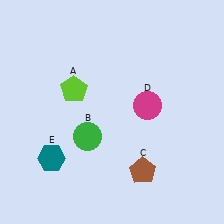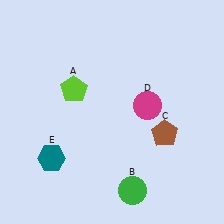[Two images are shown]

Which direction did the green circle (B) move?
The green circle (B) moved down.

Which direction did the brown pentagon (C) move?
The brown pentagon (C) moved up.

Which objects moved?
The objects that moved are: the green circle (B), the brown pentagon (C).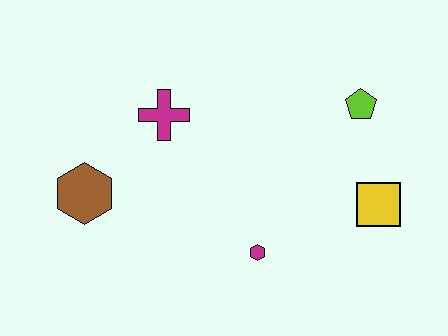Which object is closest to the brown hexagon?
The magenta cross is closest to the brown hexagon.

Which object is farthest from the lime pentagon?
The brown hexagon is farthest from the lime pentagon.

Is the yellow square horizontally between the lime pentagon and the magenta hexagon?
No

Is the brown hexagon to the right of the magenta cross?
No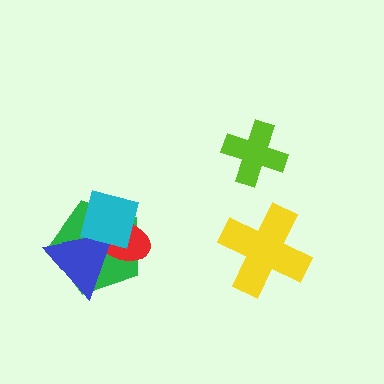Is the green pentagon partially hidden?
Yes, it is partially covered by another shape.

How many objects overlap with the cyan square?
3 objects overlap with the cyan square.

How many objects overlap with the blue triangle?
3 objects overlap with the blue triangle.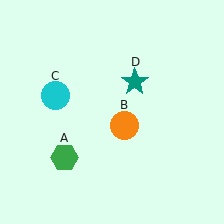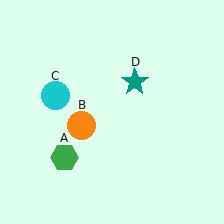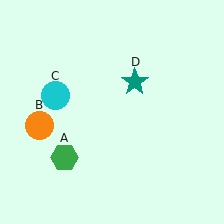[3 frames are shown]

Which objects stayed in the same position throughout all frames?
Green hexagon (object A) and cyan circle (object C) and teal star (object D) remained stationary.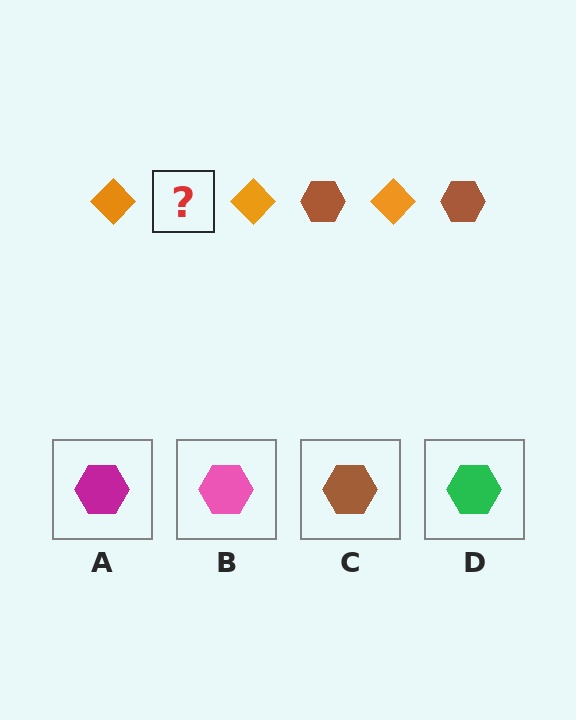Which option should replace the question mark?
Option C.